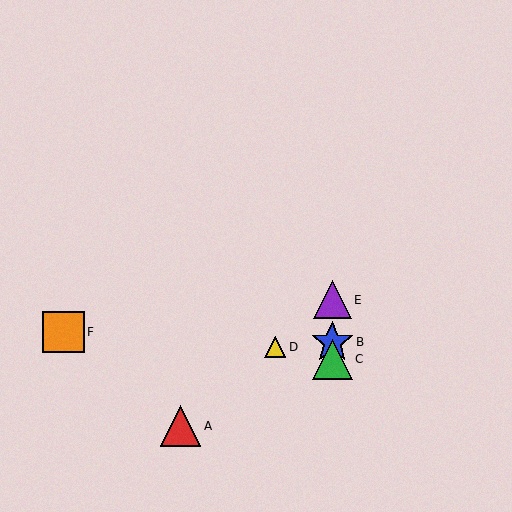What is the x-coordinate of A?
Object A is at x≈181.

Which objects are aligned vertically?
Objects B, C, E are aligned vertically.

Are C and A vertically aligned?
No, C is at x≈332 and A is at x≈181.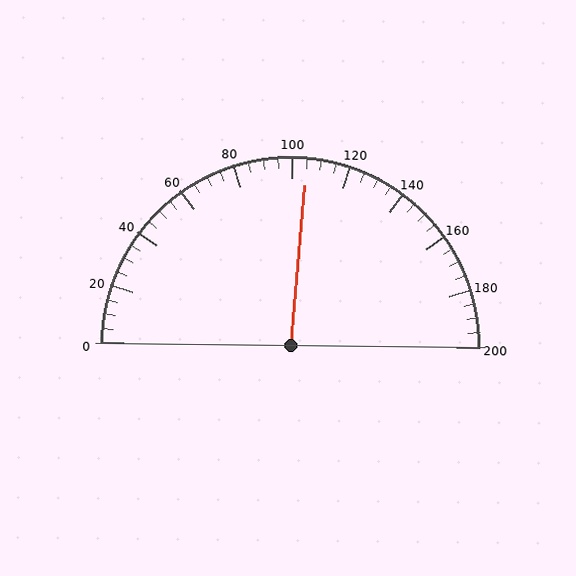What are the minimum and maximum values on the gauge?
The gauge ranges from 0 to 200.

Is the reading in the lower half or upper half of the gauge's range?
The reading is in the upper half of the range (0 to 200).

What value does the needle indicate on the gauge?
The needle indicates approximately 105.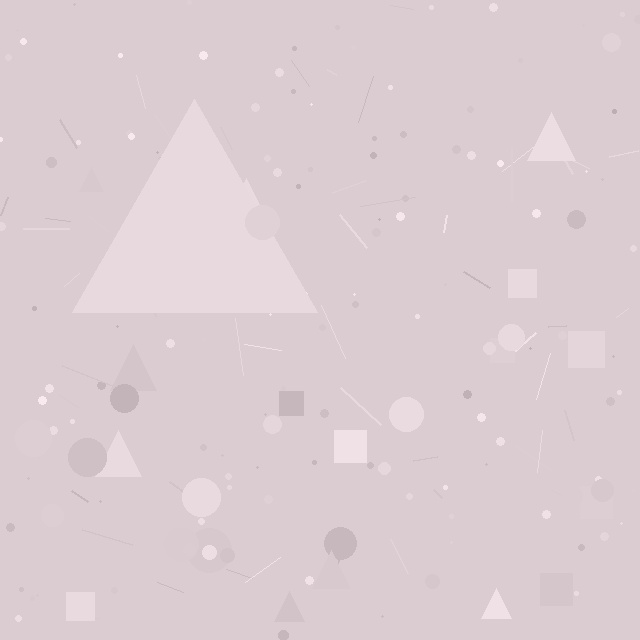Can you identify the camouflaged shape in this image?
The camouflaged shape is a triangle.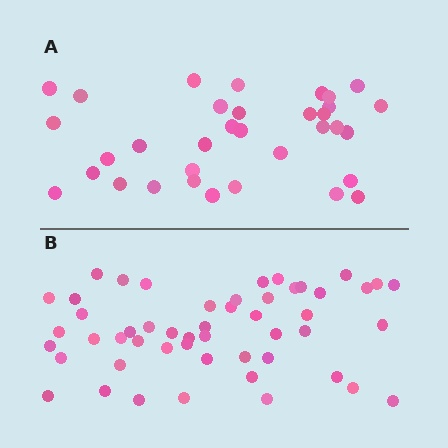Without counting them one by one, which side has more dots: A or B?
Region B (the bottom region) has more dots.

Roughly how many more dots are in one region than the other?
Region B has approximately 15 more dots than region A.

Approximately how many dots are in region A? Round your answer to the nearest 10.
About 30 dots. (The exact count is 34, which rounds to 30.)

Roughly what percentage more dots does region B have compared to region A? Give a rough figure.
About 50% more.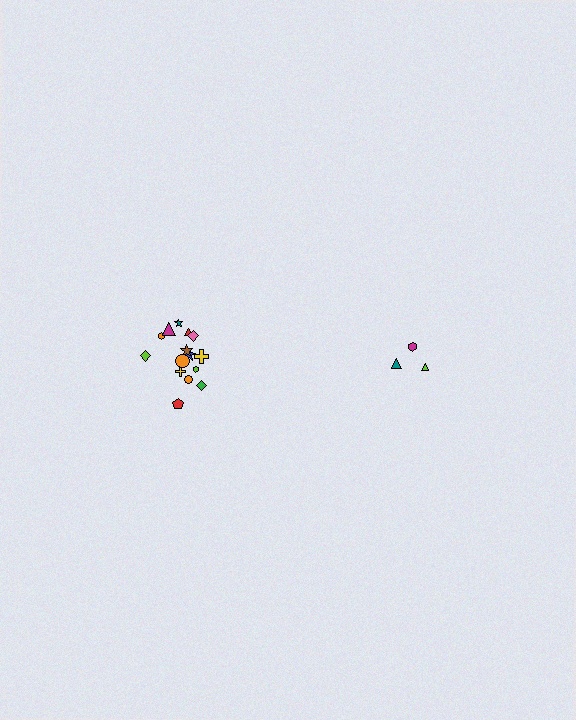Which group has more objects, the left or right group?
The left group.